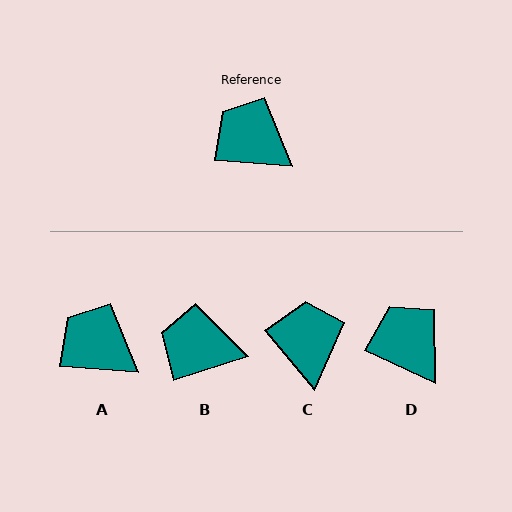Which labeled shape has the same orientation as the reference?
A.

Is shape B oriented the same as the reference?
No, it is off by about 23 degrees.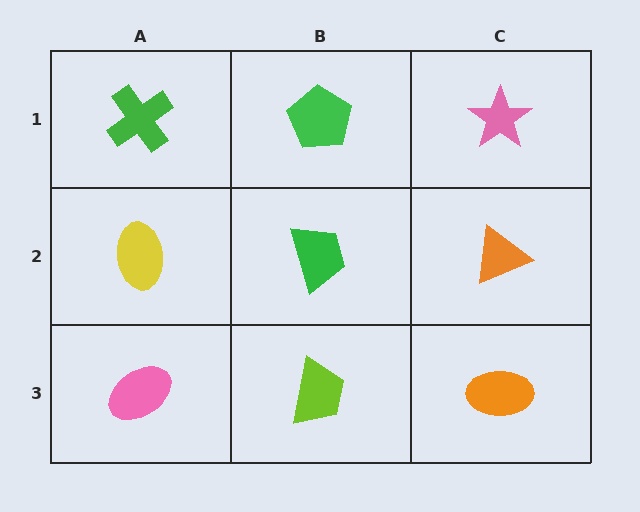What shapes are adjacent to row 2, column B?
A green pentagon (row 1, column B), a lime trapezoid (row 3, column B), a yellow ellipse (row 2, column A), an orange triangle (row 2, column C).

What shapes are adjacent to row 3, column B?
A green trapezoid (row 2, column B), a pink ellipse (row 3, column A), an orange ellipse (row 3, column C).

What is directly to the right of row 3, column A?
A lime trapezoid.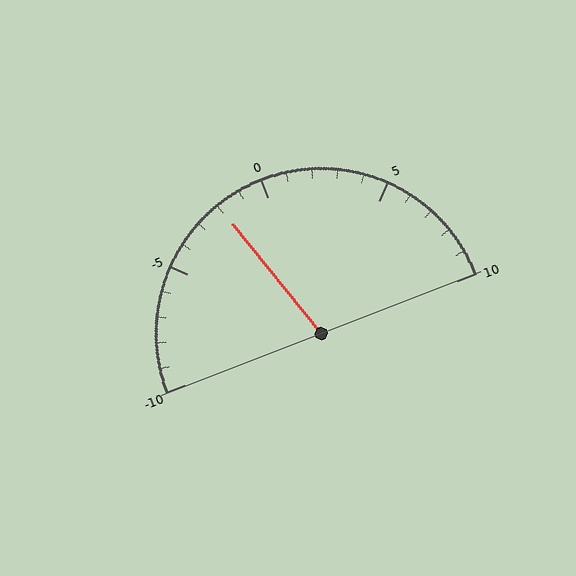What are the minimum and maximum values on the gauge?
The gauge ranges from -10 to 10.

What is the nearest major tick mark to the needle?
The nearest major tick mark is 0.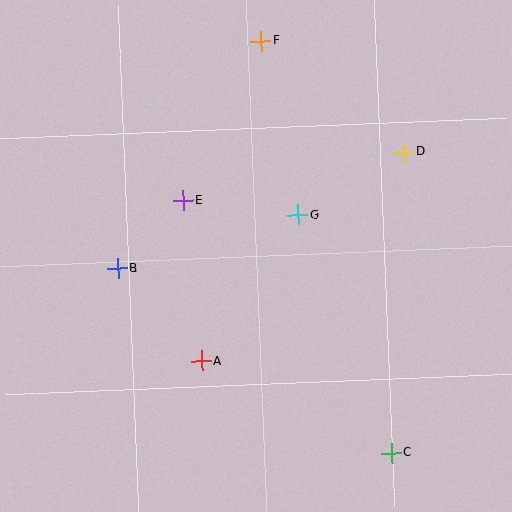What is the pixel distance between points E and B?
The distance between E and B is 94 pixels.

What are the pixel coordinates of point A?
Point A is at (202, 361).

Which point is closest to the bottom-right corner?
Point C is closest to the bottom-right corner.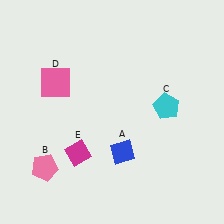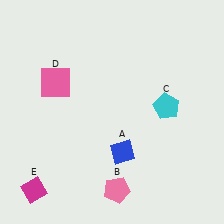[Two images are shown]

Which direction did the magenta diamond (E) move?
The magenta diamond (E) moved left.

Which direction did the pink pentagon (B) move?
The pink pentagon (B) moved right.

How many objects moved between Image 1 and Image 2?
2 objects moved between the two images.